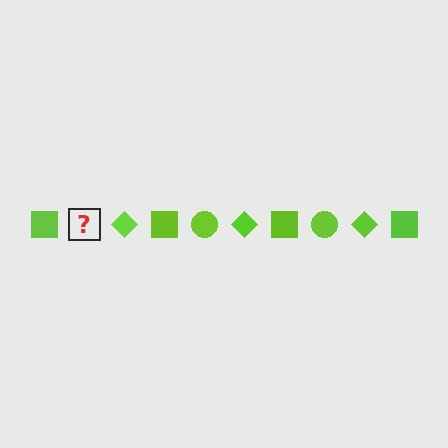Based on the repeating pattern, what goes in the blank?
The blank should be a lime circle.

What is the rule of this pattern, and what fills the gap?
The rule is that the pattern cycles through square, circle, diamond shapes in lime. The gap should be filled with a lime circle.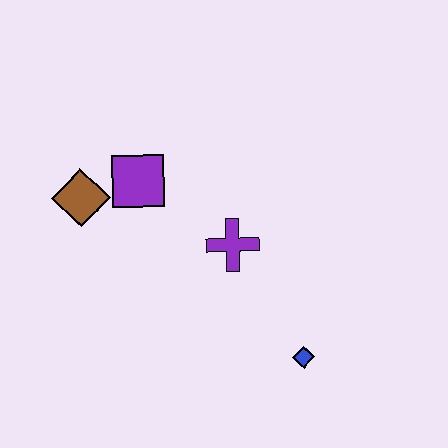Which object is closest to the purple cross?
The purple square is closest to the purple cross.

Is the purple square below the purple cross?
No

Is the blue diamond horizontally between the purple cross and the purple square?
No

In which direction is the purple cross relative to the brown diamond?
The purple cross is to the right of the brown diamond.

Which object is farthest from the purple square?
The blue diamond is farthest from the purple square.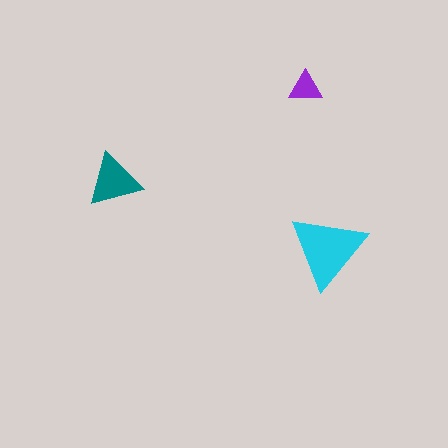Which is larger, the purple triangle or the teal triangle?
The teal one.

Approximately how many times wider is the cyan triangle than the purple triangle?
About 2.5 times wider.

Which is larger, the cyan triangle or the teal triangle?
The cyan one.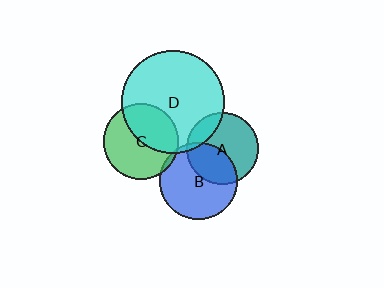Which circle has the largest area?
Circle D (cyan).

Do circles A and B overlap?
Yes.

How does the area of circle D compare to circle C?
Approximately 1.8 times.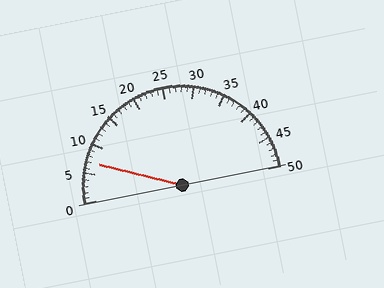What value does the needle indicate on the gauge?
The needle indicates approximately 7.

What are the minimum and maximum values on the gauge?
The gauge ranges from 0 to 50.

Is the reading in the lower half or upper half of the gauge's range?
The reading is in the lower half of the range (0 to 50).